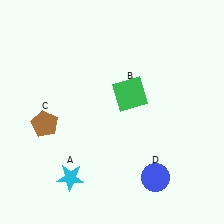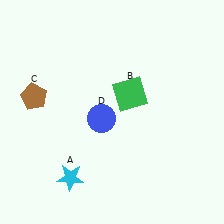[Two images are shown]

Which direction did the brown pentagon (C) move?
The brown pentagon (C) moved up.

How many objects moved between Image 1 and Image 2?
2 objects moved between the two images.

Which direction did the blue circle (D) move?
The blue circle (D) moved up.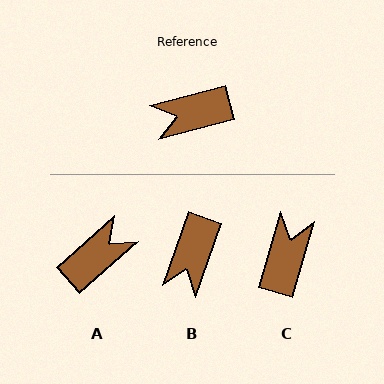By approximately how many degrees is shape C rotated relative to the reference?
Approximately 121 degrees clockwise.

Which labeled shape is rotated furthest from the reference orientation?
A, about 153 degrees away.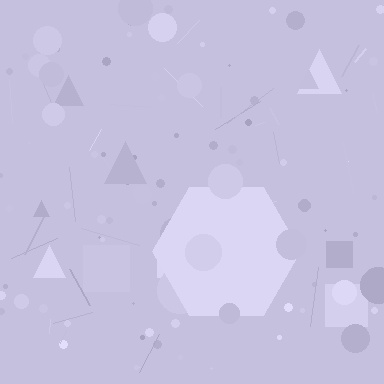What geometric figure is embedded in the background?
A hexagon is embedded in the background.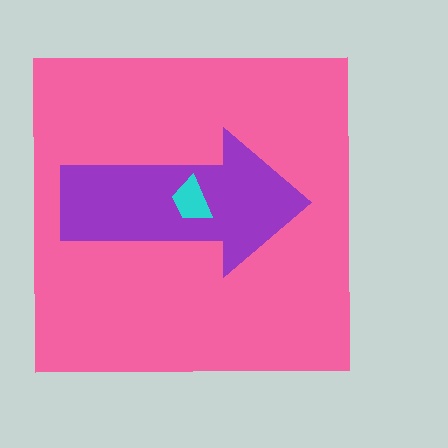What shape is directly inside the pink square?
The purple arrow.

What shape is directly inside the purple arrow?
The cyan trapezoid.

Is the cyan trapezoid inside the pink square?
Yes.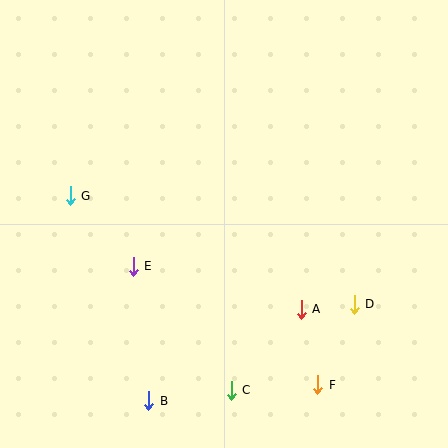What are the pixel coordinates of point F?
Point F is at (318, 385).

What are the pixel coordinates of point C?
Point C is at (231, 390).